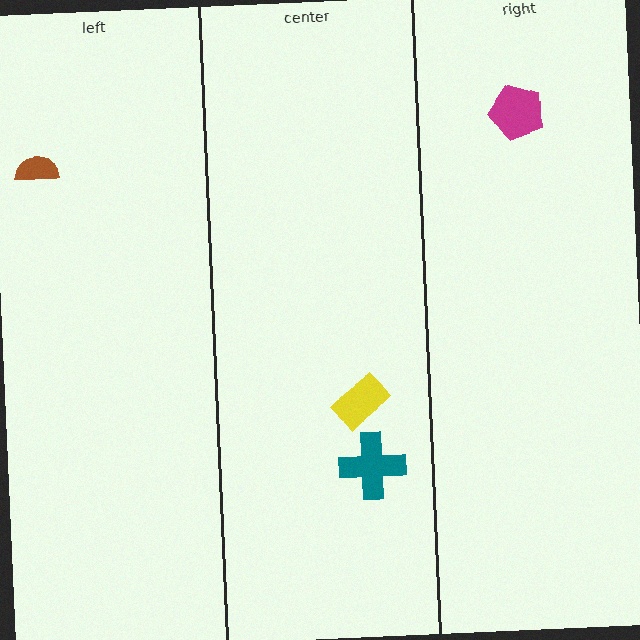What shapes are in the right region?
The magenta pentagon.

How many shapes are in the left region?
1.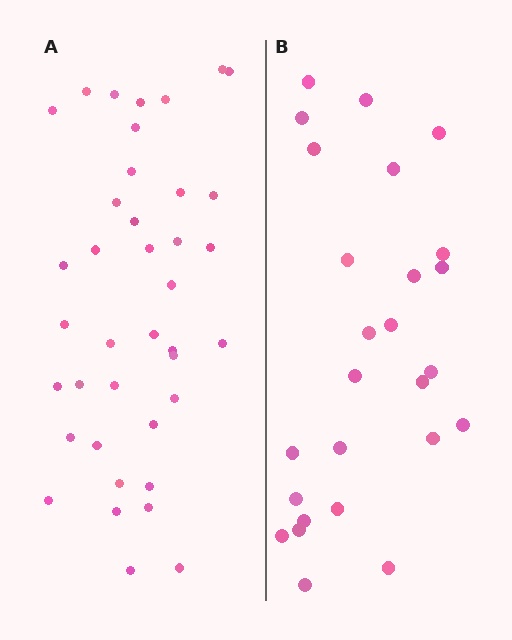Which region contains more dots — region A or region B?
Region A (the left region) has more dots.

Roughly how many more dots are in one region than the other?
Region A has approximately 15 more dots than region B.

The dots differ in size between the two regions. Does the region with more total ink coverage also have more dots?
No. Region B has more total ink coverage because its dots are larger, but region A actually contains more individual dots. Total area can be misleading — the number of items is what matters here.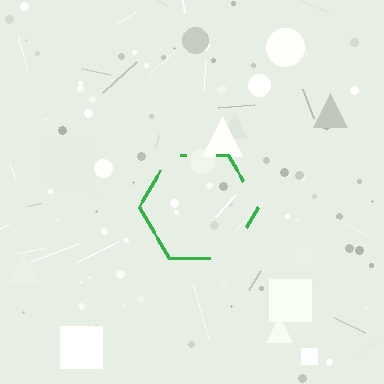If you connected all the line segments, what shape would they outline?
They would outline a hexagon.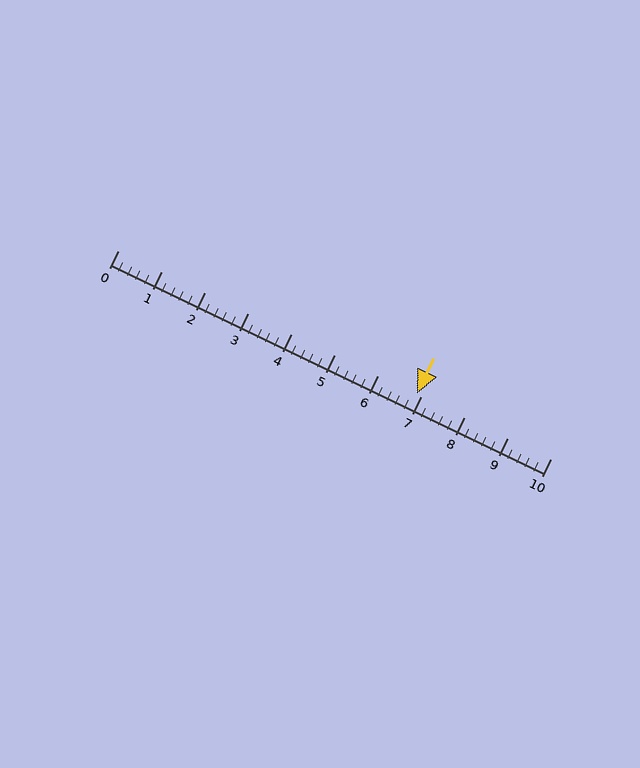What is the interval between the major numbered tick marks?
The major tick marks are spaced 1 units apart.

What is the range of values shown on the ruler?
The ruler shows values from 0 to 10.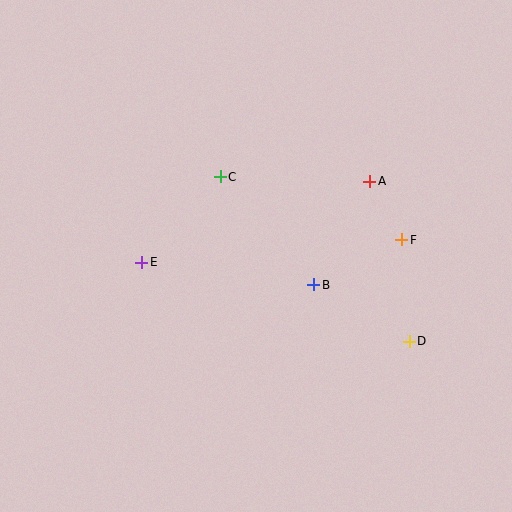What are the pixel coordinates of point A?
Point A is at (370, 181).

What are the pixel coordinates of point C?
Point C is at (220, 177).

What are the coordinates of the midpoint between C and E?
The midpoint between C and E is at (181, 219).